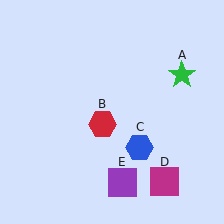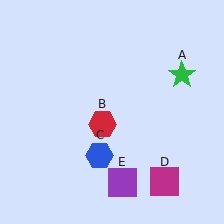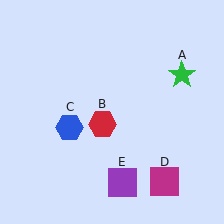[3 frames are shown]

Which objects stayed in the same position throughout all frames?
Green star (object A) and red hexagon (object B) and magenta square (object D) and purple square (object E) remained stationary.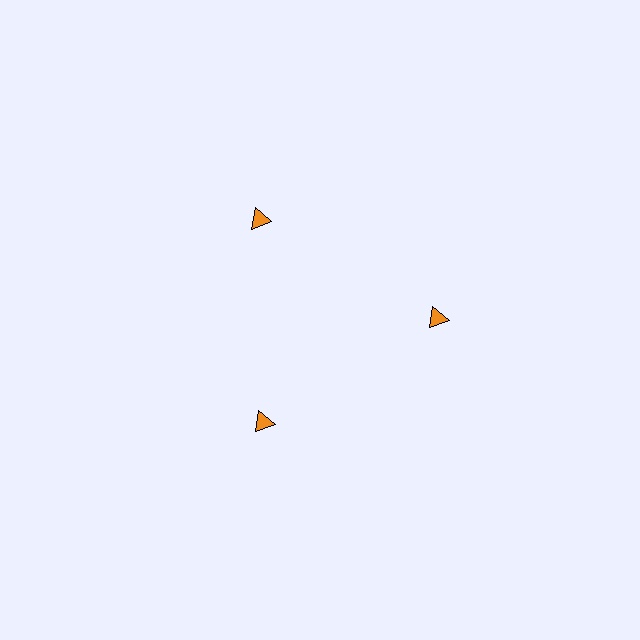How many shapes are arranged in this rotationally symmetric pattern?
There are 3 shapes, arranged in 3 groups of 1.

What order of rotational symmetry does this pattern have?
This pattern has 3-fold rotational symmetry.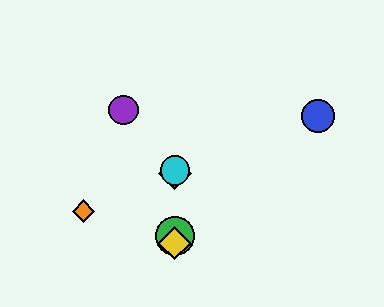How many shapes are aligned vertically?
4 shapes (the red diamond, the green circle, the yellow diamond, the cyan circle) are aligned vertically.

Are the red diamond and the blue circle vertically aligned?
No, the red diamond is at x≈175 and the blue circle is at x≈318.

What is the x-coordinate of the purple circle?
The purple circle is at x≈124.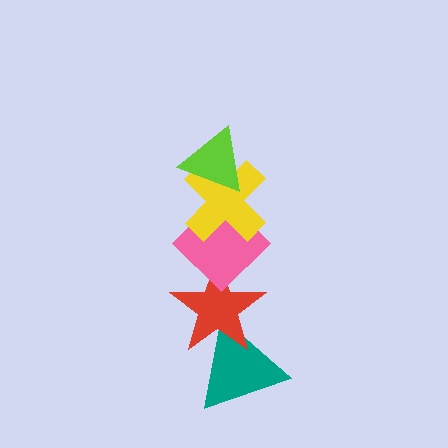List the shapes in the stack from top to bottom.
From top to bottom: the lime triangle, the yellow cross, the pink diamond, the red star, the teal triangle.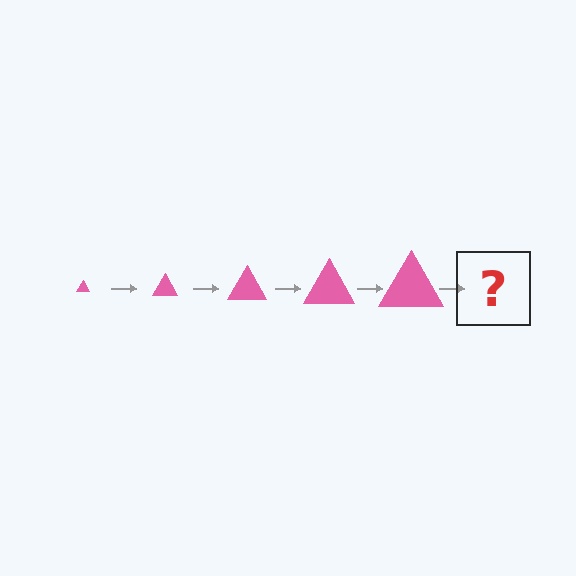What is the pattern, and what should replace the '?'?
The pattern is that the triangle gets progressively larger each step. The '?' should be a pink triangle, larger than the previous one.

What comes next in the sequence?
The next element should be a pink triangle, larger than the previous one.